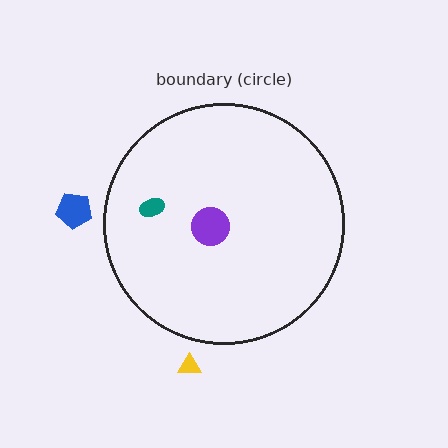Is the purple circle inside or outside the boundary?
Inside.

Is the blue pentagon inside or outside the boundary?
Outside.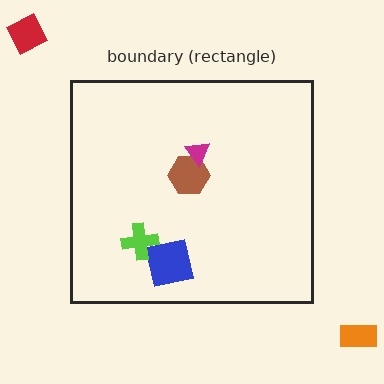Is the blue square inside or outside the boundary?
Inside.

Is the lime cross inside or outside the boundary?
Inside.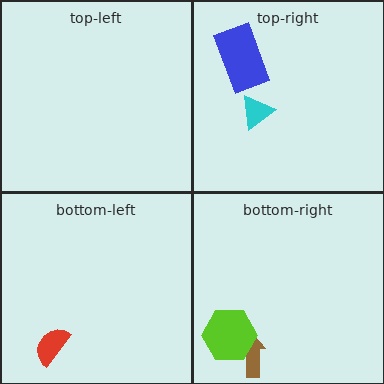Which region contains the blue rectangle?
The top-right region.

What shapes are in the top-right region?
The blue rectangle, the cyan triangle.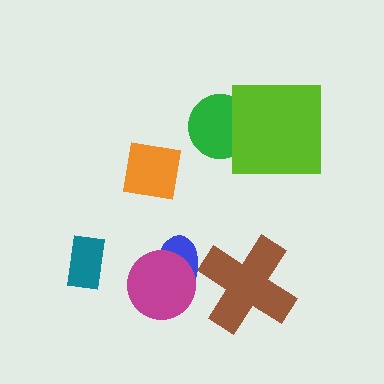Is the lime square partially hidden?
No, no other shape covers it.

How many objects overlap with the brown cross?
1 object overlaps with the brown cross.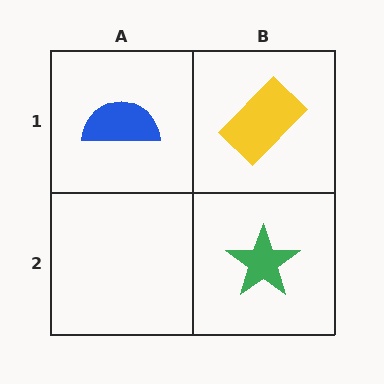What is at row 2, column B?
A green star.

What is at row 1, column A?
A blue semicircle.